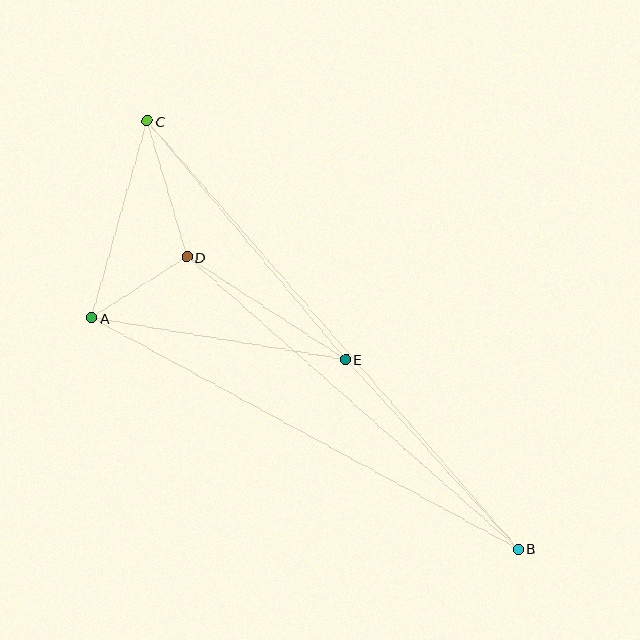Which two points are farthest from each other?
Points B and C are farthest from each other.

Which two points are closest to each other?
Points A and D are closest to each other.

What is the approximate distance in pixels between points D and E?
The distance between D and E is approximately 189 pixels.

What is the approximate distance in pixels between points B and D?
The distance between B and D is approximately 442 pixels.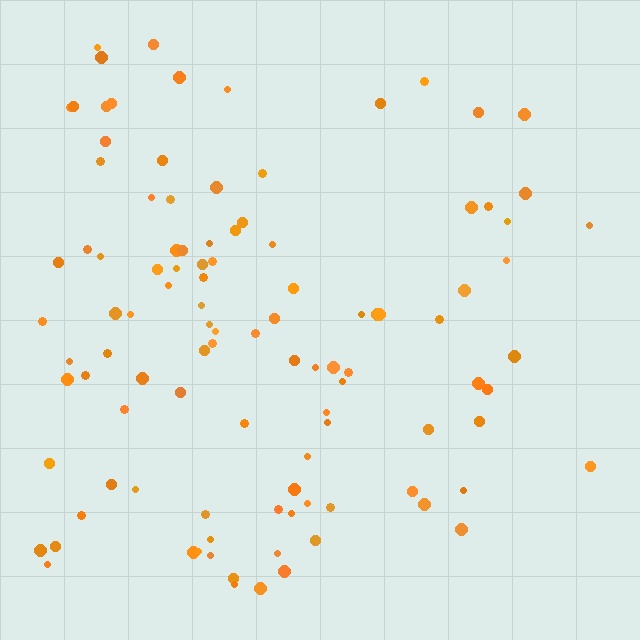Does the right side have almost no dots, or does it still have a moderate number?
Still a moderate number, just noticeably fewer than the left.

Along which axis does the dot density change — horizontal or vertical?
Horizontal.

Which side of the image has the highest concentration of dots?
The left.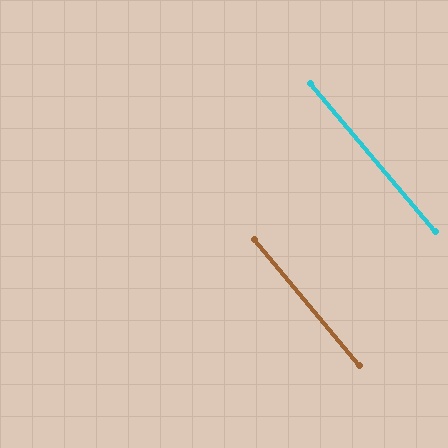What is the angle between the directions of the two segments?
Approximately 0 degrees.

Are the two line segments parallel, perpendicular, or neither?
Parallel — their directions differ by only 0.1°.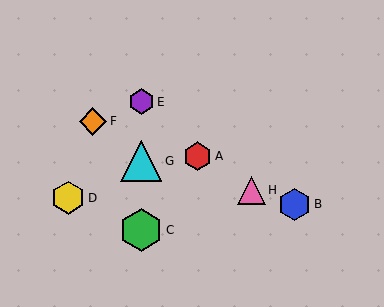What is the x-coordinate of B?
Object B is at x≈294.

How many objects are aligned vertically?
3 objects (C, E, G) are aligned vertically.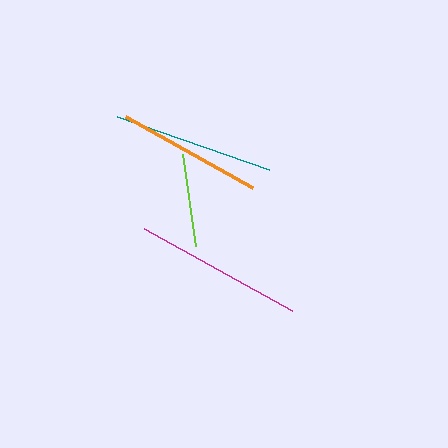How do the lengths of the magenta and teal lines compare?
The magenta and teal lines are approximately the same length.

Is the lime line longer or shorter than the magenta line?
The magenta line is longer than the lime line.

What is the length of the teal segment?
The teal segment is approximately 161 pixels long.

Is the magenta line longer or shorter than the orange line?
The magenta line is longer than the orange line.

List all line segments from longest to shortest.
From longest to shortest: magenta, teal, orange, lime.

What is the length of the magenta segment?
The magenta segment is approximately 169 pixels long.